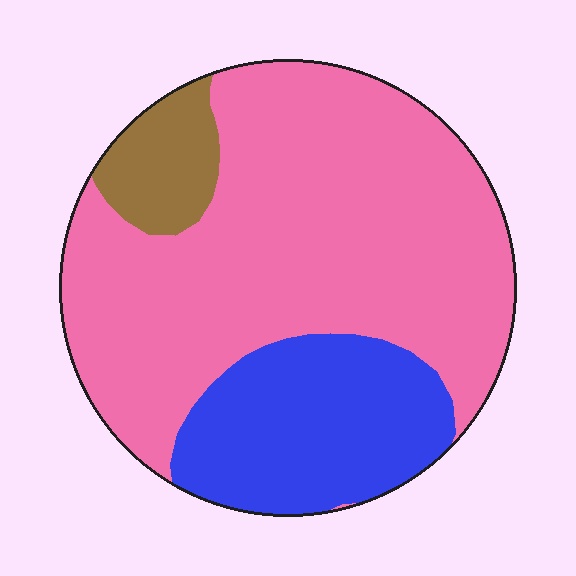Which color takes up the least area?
Brown, at roughly 10%.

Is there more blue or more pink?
Pink.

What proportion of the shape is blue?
Blue covers roughly 25% of the shape.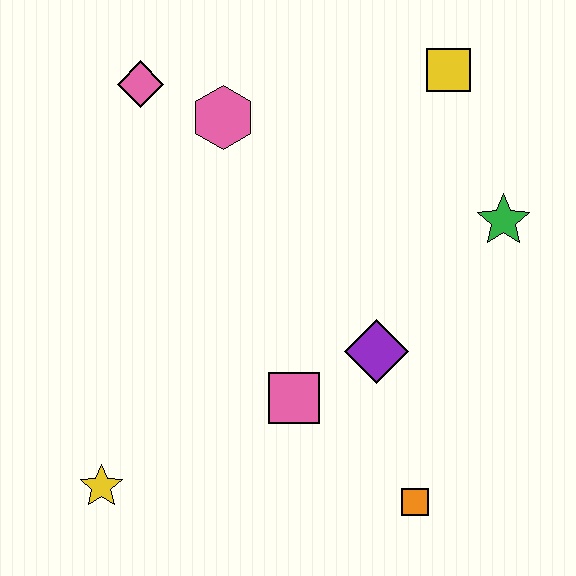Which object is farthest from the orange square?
The pink diamond is farthest from the orange square.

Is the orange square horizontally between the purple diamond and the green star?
Yes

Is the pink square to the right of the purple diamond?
No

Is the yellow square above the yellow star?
Yes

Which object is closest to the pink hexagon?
The pink diamond is closest to the pink hexagon.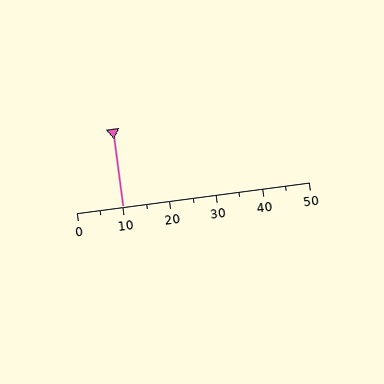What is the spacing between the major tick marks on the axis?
The major ticks are spaced 10 apart.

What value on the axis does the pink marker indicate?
The marker indicates approximately 10.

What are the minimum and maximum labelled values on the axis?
The axis runs from 0 to 50.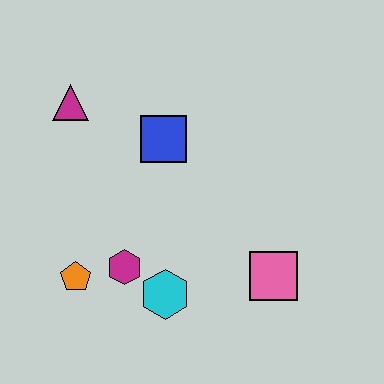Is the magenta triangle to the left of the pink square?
Yes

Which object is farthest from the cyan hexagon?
The magenta triangle is farthest from the cyan hexagon.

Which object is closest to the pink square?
The cyan hexagon is closest to the pink square.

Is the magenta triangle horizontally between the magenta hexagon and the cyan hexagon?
No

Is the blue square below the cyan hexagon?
No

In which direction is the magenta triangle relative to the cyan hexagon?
The magenta triangle is above the cyan hexagon.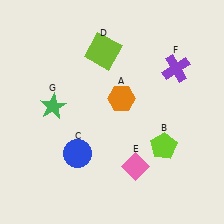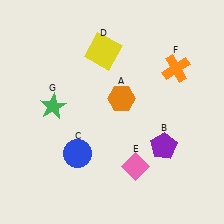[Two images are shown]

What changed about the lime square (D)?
In Image 1, D is lime. In Image 2, it changed to yellow.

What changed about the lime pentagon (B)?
In Image 1, B is lime. In Image 2, it changed to purple.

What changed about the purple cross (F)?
In Image 1, F is purple. In Image 2, it changed to orange.